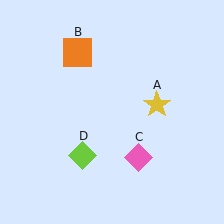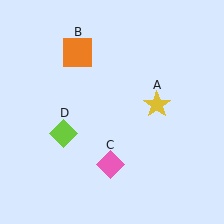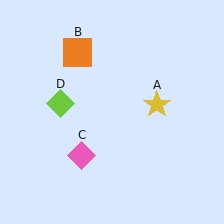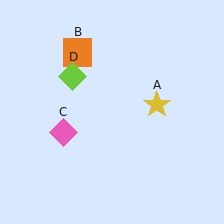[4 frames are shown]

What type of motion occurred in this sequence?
The pink diamond (object C), lime diamond (object D) rotated clockwise around the center of the scene.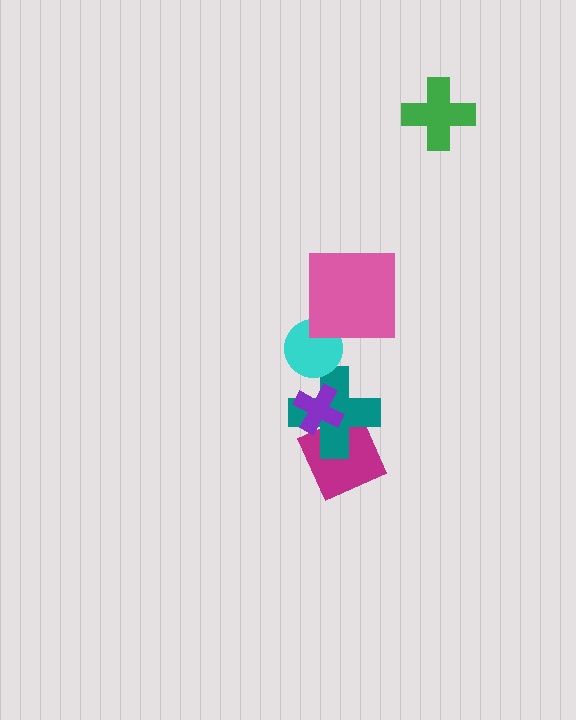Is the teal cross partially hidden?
Yes, it is partially covered by another shape.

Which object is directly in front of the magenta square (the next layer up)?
The teal cross is directly in front of the magenta square.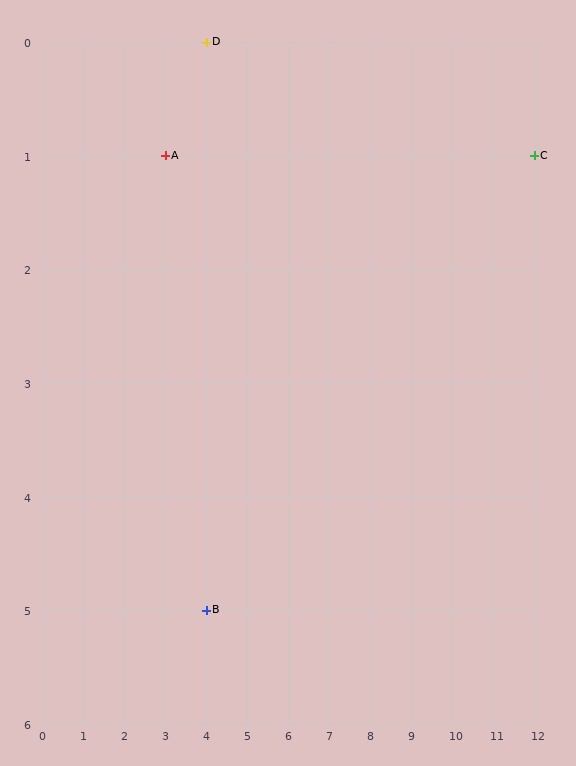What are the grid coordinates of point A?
Point A is at grid coordinates (3, 1).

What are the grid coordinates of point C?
Point C is at grid coordinates (12, 1).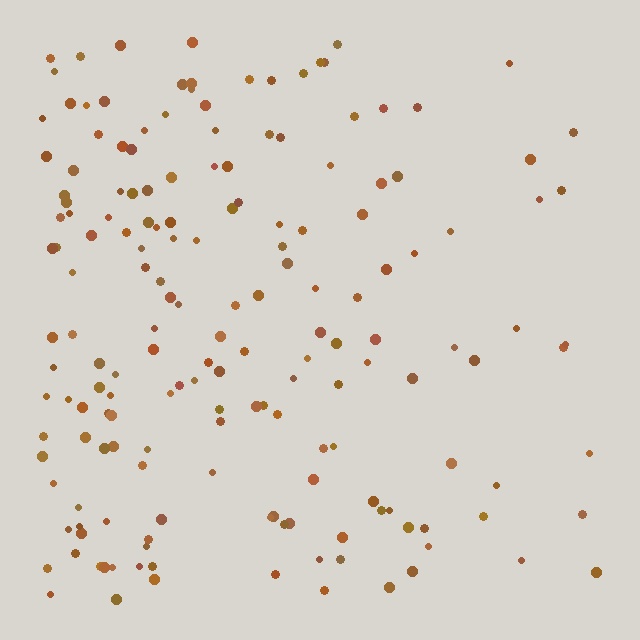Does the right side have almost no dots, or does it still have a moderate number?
Still a moderate number, just noticeably fewer than the left.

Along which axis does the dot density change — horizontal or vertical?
Horizontal.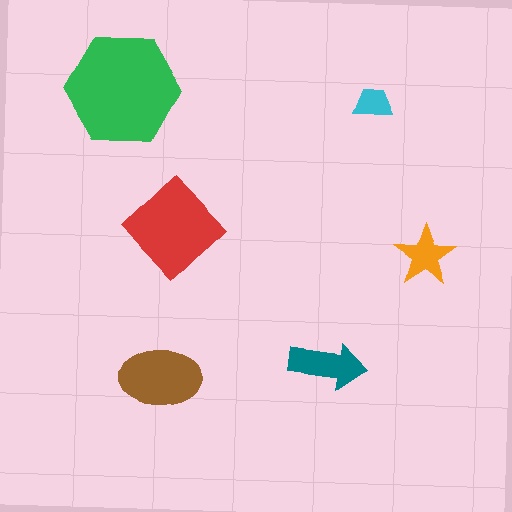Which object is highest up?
The green hexagon is topmost.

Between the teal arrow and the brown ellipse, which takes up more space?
The brown ellipse.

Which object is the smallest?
The cyan trapezoid.